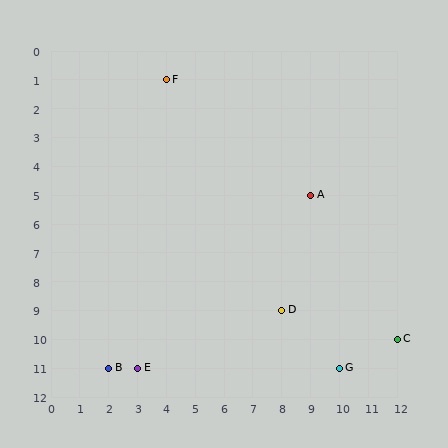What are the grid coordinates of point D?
Point D is at grid coordinates (8, 9).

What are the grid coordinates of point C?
Point C is at grid coordinates (12, 10).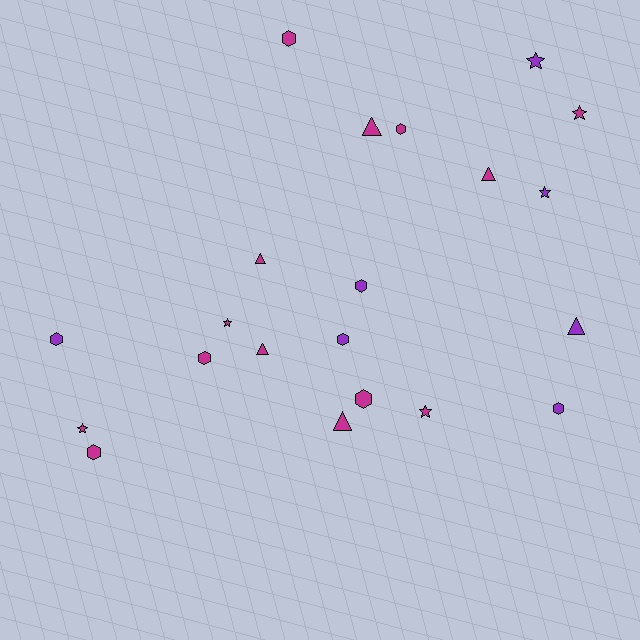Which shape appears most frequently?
Hexagon, with 9 objects.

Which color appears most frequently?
Magenta, with 14 objects.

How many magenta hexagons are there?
There are 5 magenta hexagons.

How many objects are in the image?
There are 21 objects.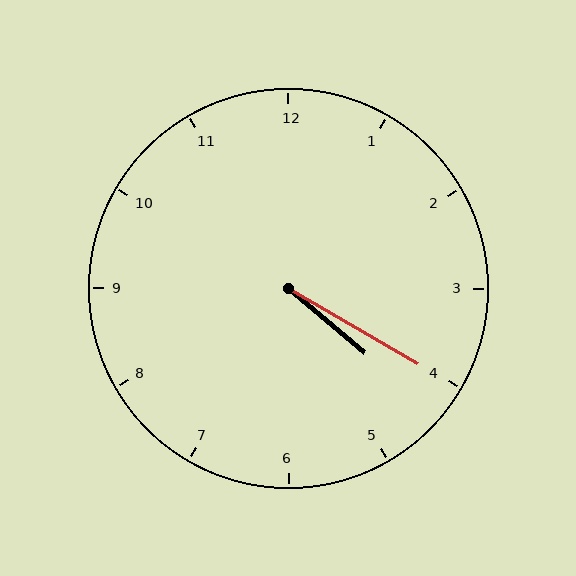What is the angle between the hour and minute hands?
Approximately 10 degrees.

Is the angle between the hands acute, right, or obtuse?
It is acute.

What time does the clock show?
4:20.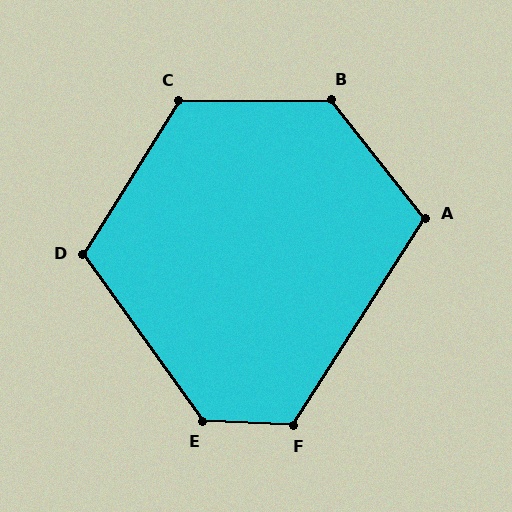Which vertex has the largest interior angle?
E, at approximately 128 degrees.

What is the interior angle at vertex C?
Approximately 122 degrees (obtuse).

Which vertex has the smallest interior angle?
A, at approximately 109 degrees.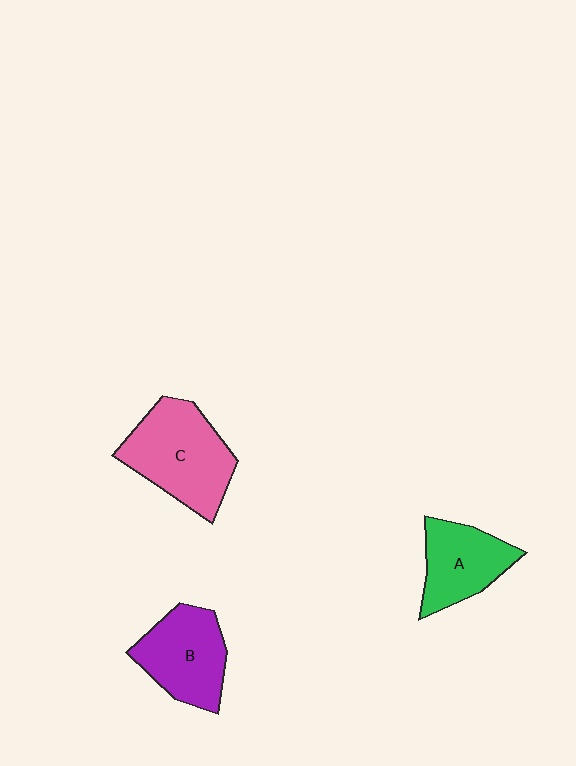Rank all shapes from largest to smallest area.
From largest to smallest: C (pink), B (purple), A (green).